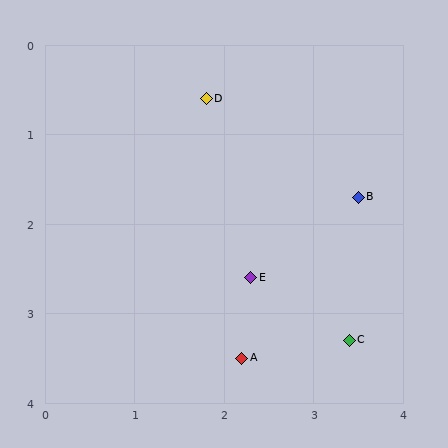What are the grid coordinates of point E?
Point E is at approximately (2.3, 2.6).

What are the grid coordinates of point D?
Point D is at approximately (1.8, 0.6).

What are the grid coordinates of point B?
Point B is at approximately (3.5, 1.7).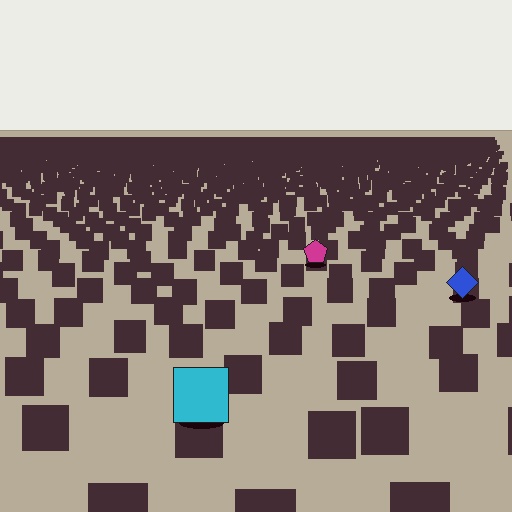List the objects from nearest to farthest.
From nearest to farthest: the cyan square, the blue diamond, the magenta pentagon.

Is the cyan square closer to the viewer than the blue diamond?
Yes. The cyan square is closer — you can tell from the texture gradient: the ground texture is coarser near it.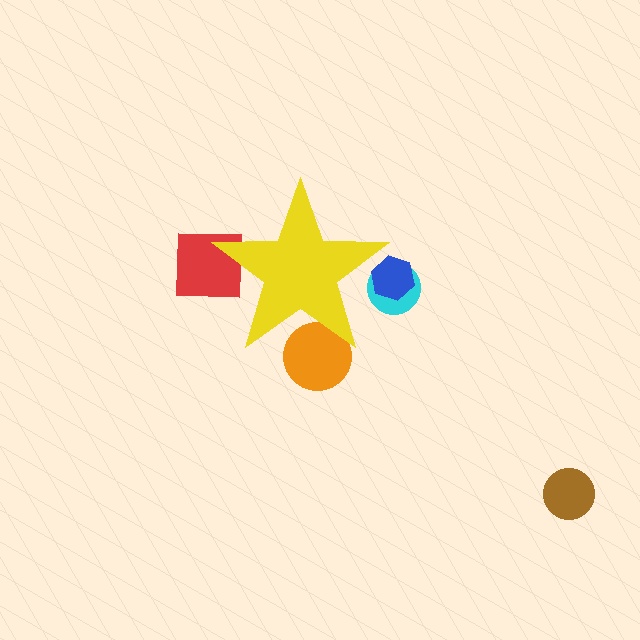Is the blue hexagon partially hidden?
Yes, the blue hexagon is partially hidden behind the yellow star.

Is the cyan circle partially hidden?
Yes, the cyan circle is partially hidden behind the yellow star.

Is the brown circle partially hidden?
No, the brown circle is fully visible.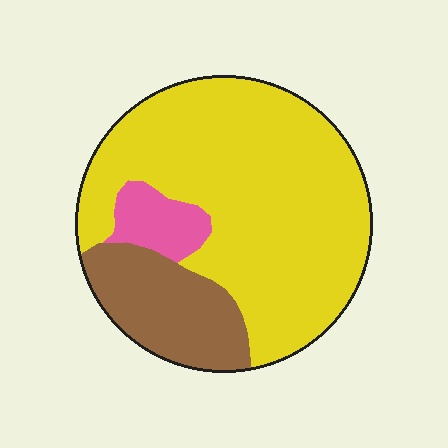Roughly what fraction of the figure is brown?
Brown takes up between a sixth and a third of the figure.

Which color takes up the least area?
Pink, at roughly 10%.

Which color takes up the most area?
Yellow, at roughly 70%.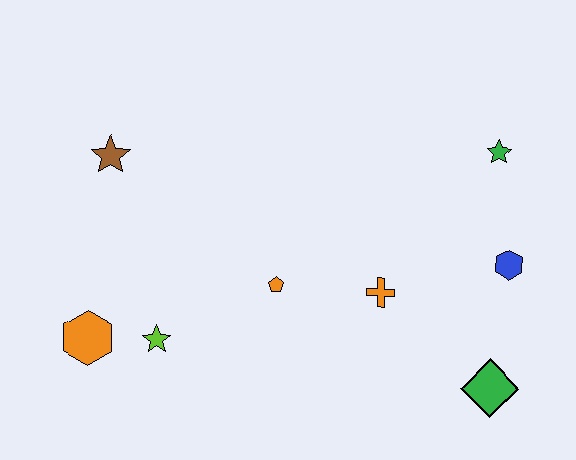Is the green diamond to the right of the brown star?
Yes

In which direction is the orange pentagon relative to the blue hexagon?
The orange pentagon is to the left of the blue hexagon.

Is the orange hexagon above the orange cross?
No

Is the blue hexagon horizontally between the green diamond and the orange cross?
No